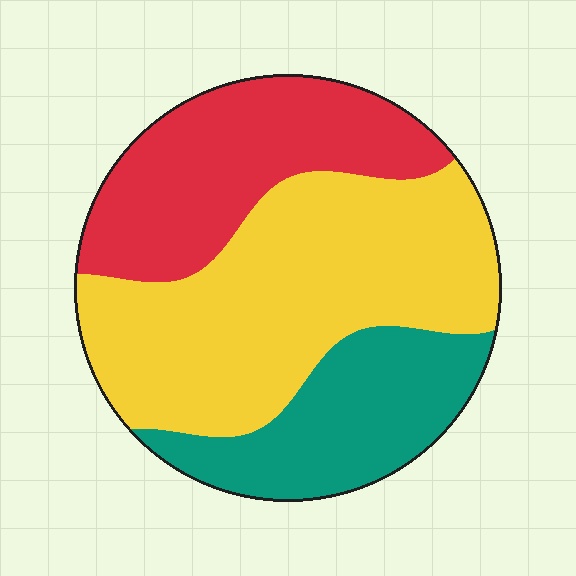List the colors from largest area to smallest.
From largest to smallest: yellow, red, teal.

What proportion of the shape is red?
Red takes up about one quarter (1/4) of the shape.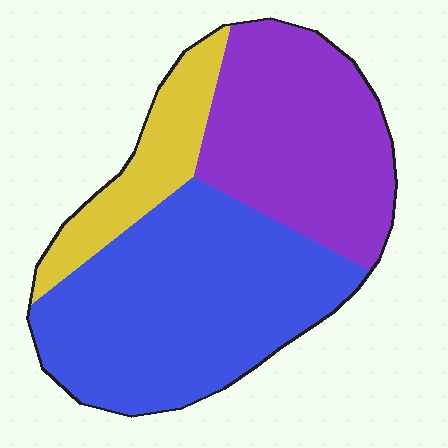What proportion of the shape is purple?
Purple takes up about one third (1/3) of the shape.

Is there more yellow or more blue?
Blue.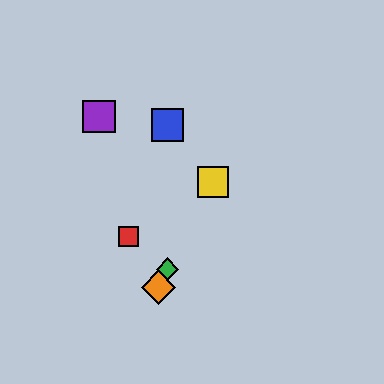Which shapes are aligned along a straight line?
The green diamond, the yellow square, the orange diamond are aligned along a straight line.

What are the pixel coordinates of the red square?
The red square is at (128, 237).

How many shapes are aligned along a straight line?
3 shapes (the green diamond, the yellow square, the orange diamond) are aligned along a straight line.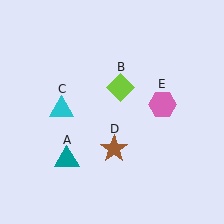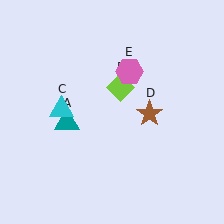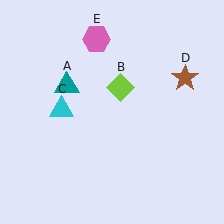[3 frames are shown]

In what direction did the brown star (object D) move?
The brown star (object D) moved up and to the right.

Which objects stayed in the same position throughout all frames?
Lime diamond (object B) and cyan triangle (object C) remained stationary.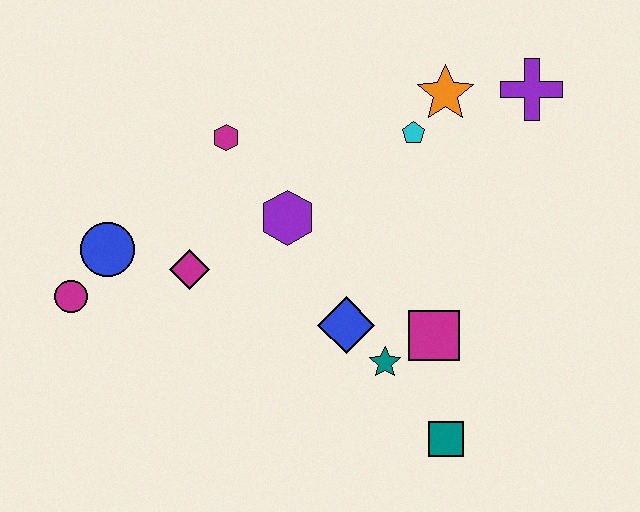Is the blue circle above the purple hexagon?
No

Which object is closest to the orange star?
The cyan pentagon is closest to the orange star.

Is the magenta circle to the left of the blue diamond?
Yes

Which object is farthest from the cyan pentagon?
The magenta circle is farthest from the cyan pentagon.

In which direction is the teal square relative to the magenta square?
The teal square is below the magenta square.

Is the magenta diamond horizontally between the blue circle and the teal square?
Yes